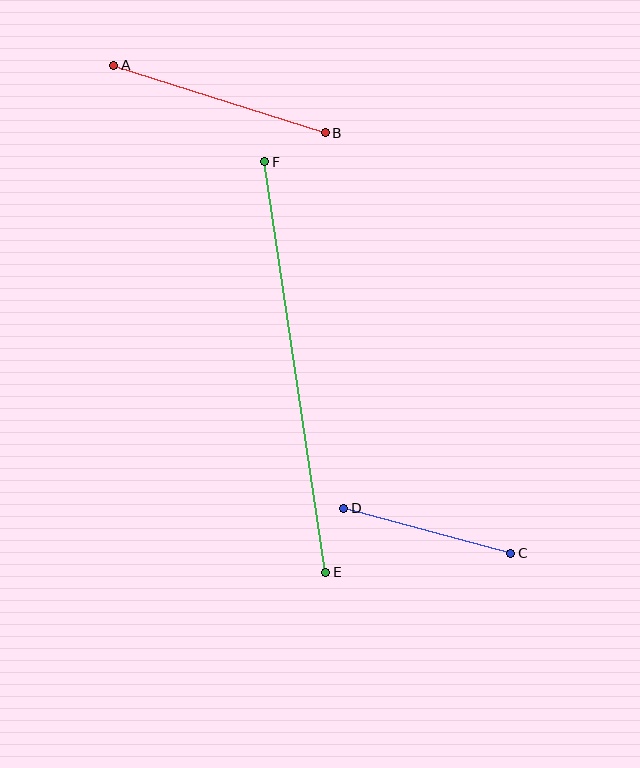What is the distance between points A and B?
The distance is approximately 222 pixels.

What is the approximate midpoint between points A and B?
The midpoint is at approximately (220, 99) pixels.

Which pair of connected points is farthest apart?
Points E and F are farthest apart.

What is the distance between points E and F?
The distance is approximately 415 pixels.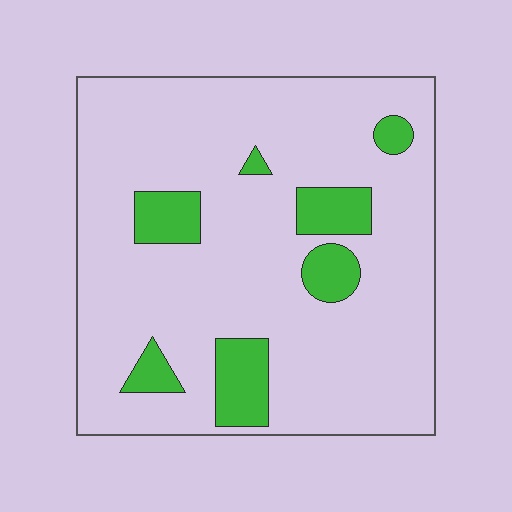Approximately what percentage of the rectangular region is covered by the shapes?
Approximately 15%.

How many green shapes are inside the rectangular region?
7.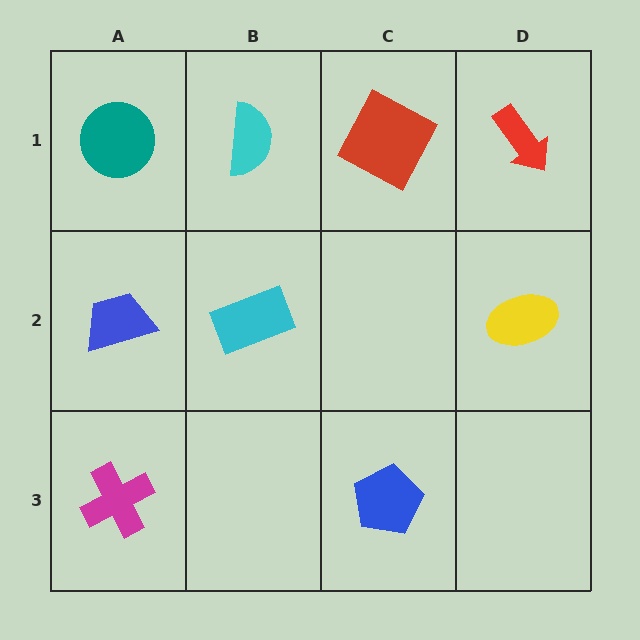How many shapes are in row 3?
2 shapes.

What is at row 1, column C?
A red square.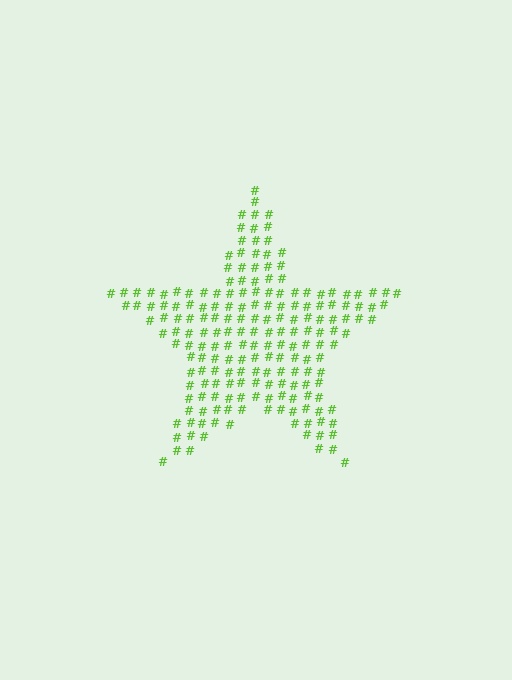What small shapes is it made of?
It is made of small hash symbols.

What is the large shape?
The large shape is a star.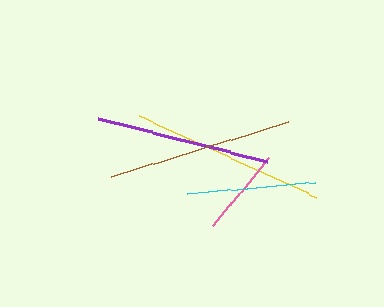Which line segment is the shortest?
The pink line is the shortest at approximately 88 pixels.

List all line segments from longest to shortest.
From longest to shortest: yellow, brown, purple, cyan, pink.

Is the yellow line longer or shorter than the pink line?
The yellow line is longer than the pink line.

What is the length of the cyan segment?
The cyan segment is approximately 128 pixels long.